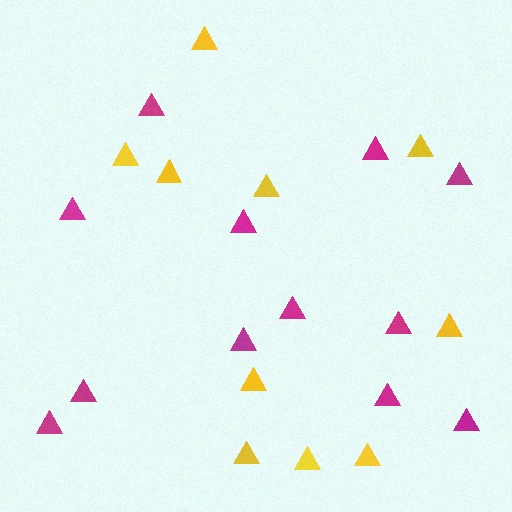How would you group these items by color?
There are 2 groups: one group of magenta triangles (12) and one group of yellow triangles (10).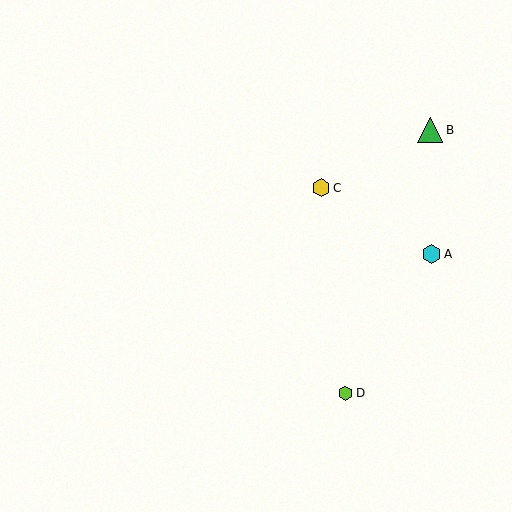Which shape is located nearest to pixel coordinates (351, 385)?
The lime hexagon (labeled D) at (346, 393) is nearest to that location.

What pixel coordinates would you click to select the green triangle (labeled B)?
Click at (430, 130) to select the green triangle B.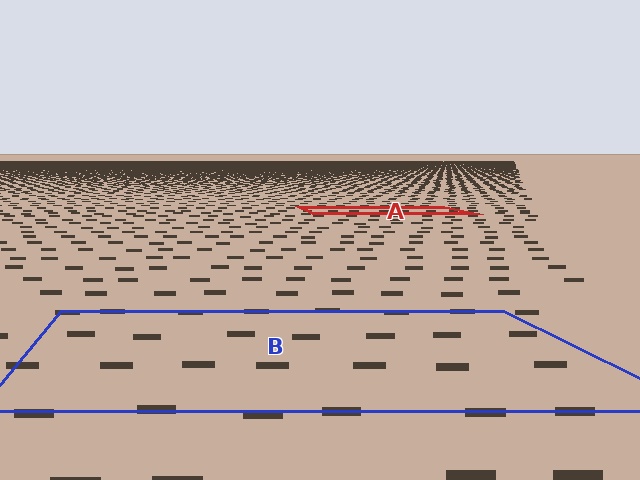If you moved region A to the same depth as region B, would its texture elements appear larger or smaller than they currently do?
They would appear larger. At a closer depth, the same texture elements are projected at a bigger on-screen size.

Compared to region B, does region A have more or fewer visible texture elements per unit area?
Region A has more texture elements per unit area — they are packed more densely because it is farther away.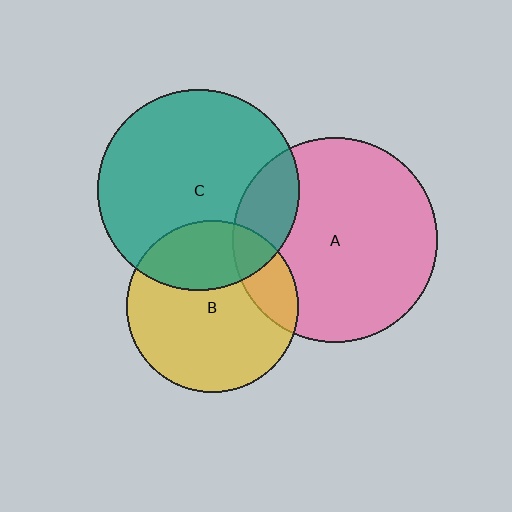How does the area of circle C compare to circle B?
Approximately 1.4 times.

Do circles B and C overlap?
Yes.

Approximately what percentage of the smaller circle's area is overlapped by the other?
Approximately 30%.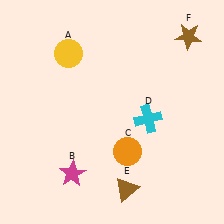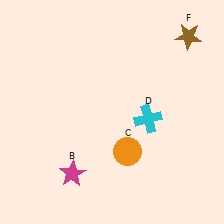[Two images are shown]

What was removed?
The yellow circle (A), the brown triangle (E) were removed in Image 2.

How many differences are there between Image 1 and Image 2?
There are 2 differences between the two images.